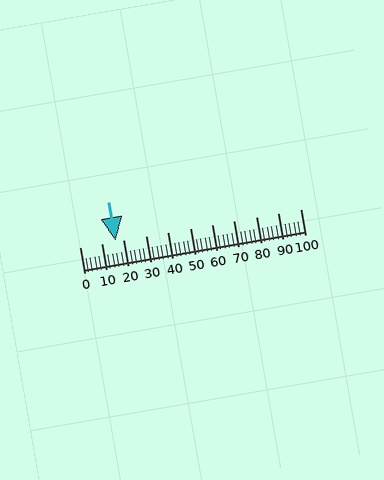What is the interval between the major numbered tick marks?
The major tick marks are spaced 10 units apart.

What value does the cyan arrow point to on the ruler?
The cyan arrow points to approximately 16.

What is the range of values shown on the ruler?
The ruler shows values from 0 to 100.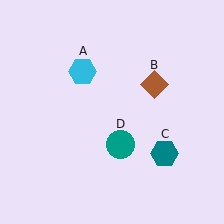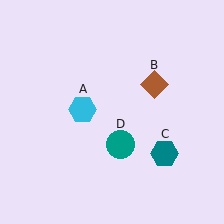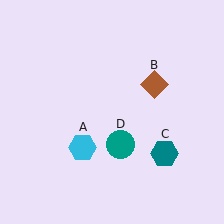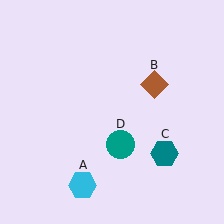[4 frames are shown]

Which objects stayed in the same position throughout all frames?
Brown diamond (object B) and teal hexagon (object C) and teal circle (object D) remained stationary.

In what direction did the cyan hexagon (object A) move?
The cyan hexagon (object A) moved down.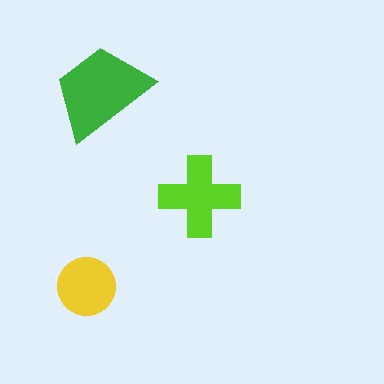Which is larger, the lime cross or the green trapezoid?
The green trapezoid.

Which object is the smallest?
The yellow circle.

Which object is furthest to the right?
The lime cross is rightmost.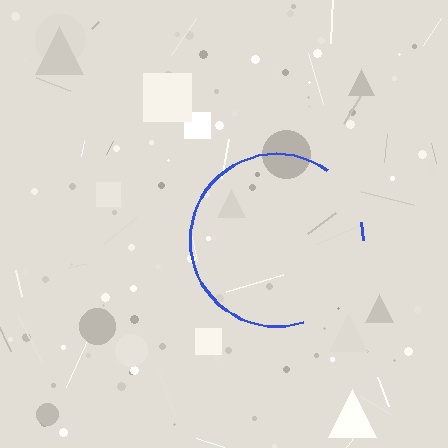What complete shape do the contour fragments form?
The contour fragments form a circle.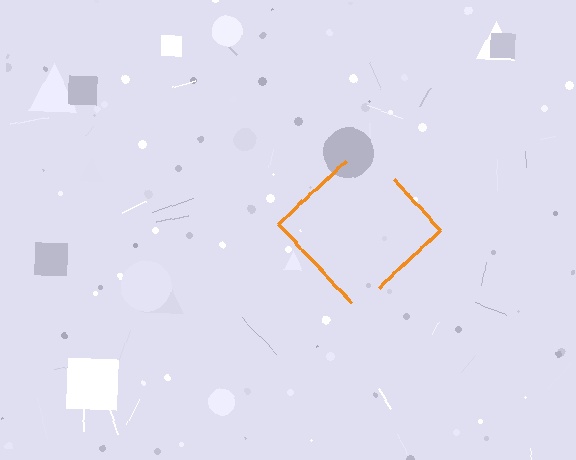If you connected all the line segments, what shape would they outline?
They would outline a diamond.